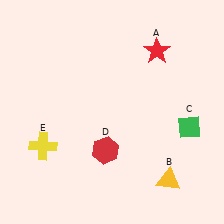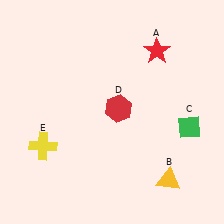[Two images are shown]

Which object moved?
The red hexagon (D) moved up.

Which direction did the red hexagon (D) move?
The red hexagon (D) moved up.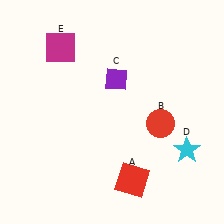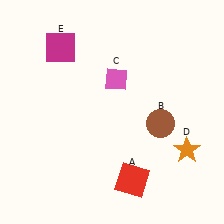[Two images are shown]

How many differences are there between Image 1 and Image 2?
There are 3 differences between the two images.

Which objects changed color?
B changed from red to brown. C changed from purple to pink. D changed from cyan to orange.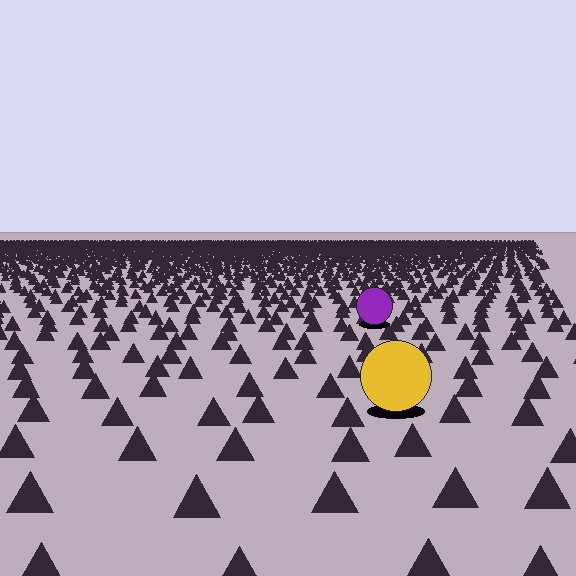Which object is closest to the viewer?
The yellow circle is closest. The texture marks near it are larger and more spread out.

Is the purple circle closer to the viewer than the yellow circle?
No. The yellow circle is closer — you can tell from the texture gradient: the ground texture is coarser near it.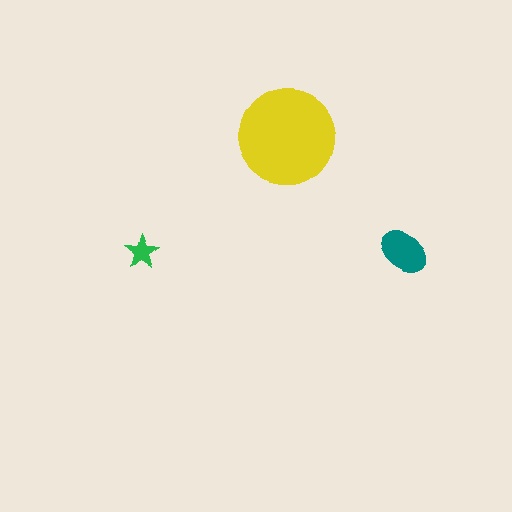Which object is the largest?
The yellow circle.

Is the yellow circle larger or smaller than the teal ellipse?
Larger.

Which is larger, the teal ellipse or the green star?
The teal ellipse.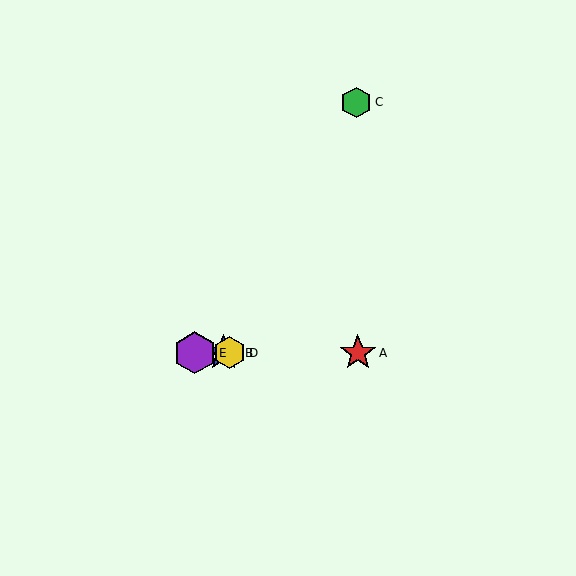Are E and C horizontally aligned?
No, E is at y≈353 and C is at y≈102.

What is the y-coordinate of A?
Object A is at y≈353.